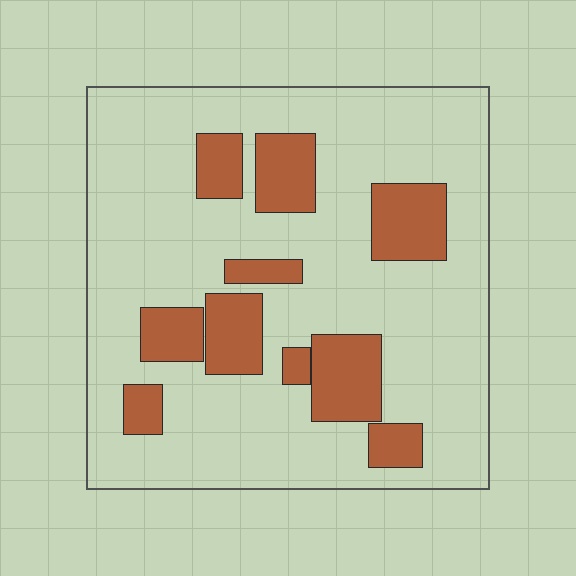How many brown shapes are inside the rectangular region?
10.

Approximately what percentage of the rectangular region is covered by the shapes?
Approximately 20%.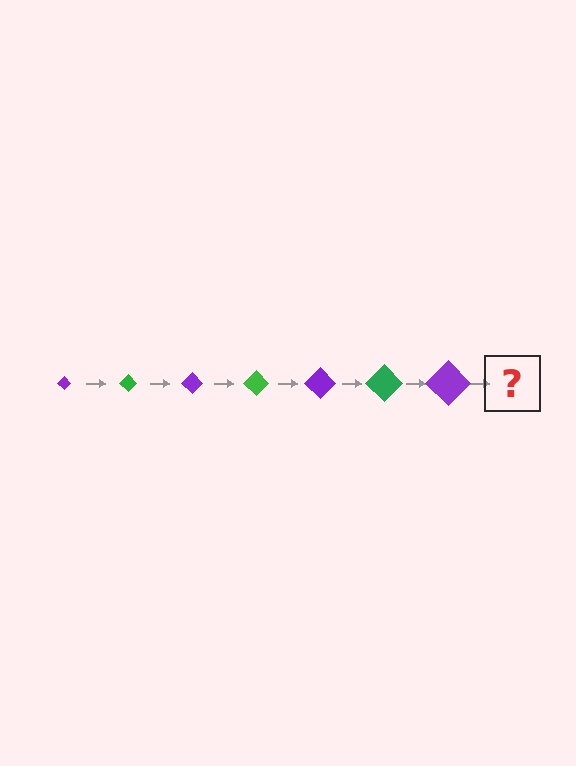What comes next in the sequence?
The next element should be a green diamond, larger than the previous one.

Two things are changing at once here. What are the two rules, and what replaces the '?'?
The two rules are that the diamond grows larger each step and the color cycles through purple and green. The '?' should be a green diamond, larger than the previous one.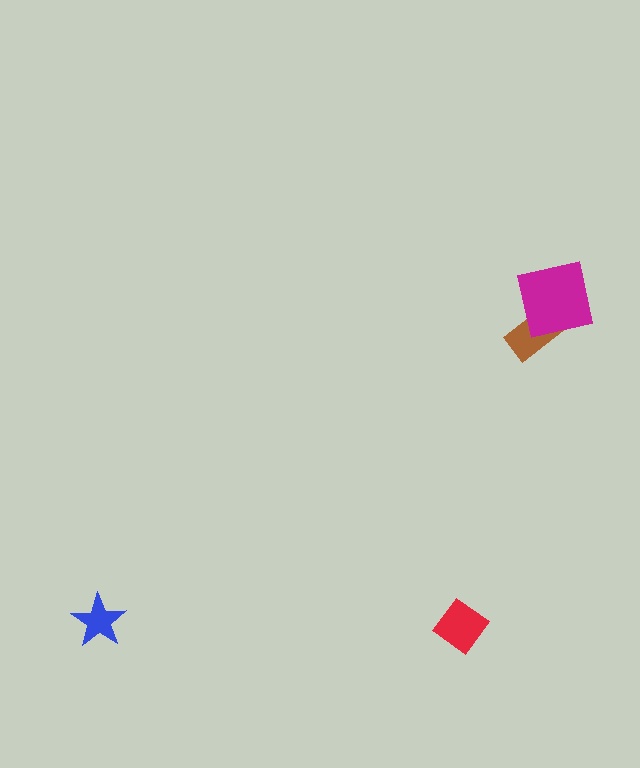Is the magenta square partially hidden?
No, no other shape covers it.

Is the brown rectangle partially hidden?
Yes, it is partially covered by another shape.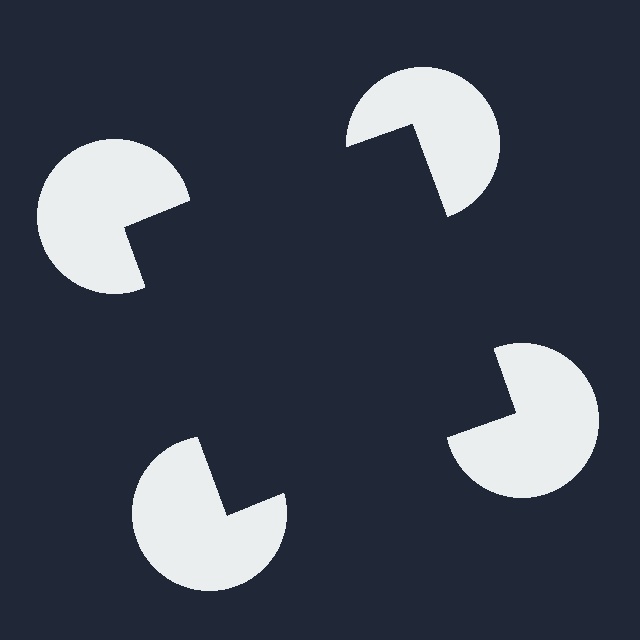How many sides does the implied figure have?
4 sides.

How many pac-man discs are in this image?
There are 4 — one at each vertex of the illusory square.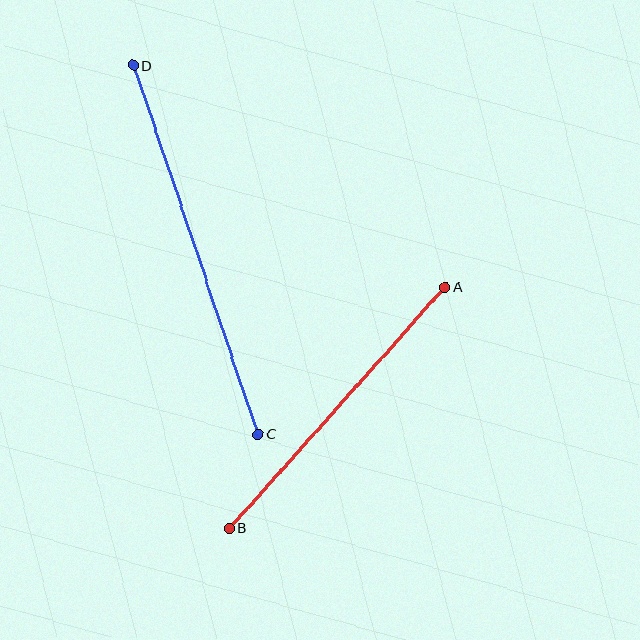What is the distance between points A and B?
The distance is approximately 324 pixels.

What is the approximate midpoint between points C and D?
The midpoint is at approximately (196, 250) pixels.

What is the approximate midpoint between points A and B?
The midpoint is at approximately (337, 407) pixels.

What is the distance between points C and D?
The distance is approximately 390 pixels.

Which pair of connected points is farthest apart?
Points C and D are farthest apart.